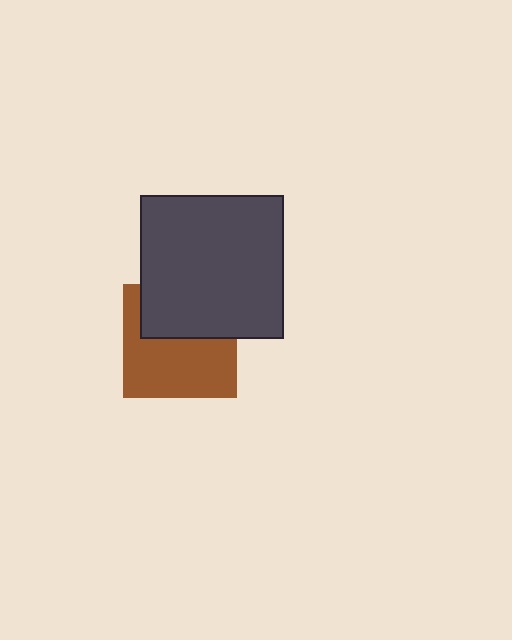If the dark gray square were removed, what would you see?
You would see the complete brown square.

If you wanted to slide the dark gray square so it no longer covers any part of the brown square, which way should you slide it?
Slide it up — that is the most direct way to separate the two shapes.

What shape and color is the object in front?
The object in front is a dark gray square.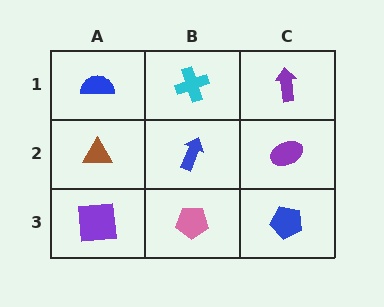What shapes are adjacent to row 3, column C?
A purple ellipse (row 2, column C), a pink pentagon (row 3, column B).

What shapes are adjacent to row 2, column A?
A blue semicircle (row 1, column A), a purple square (row 3, column A), a blue arrow (row 2, column B).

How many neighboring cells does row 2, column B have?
4.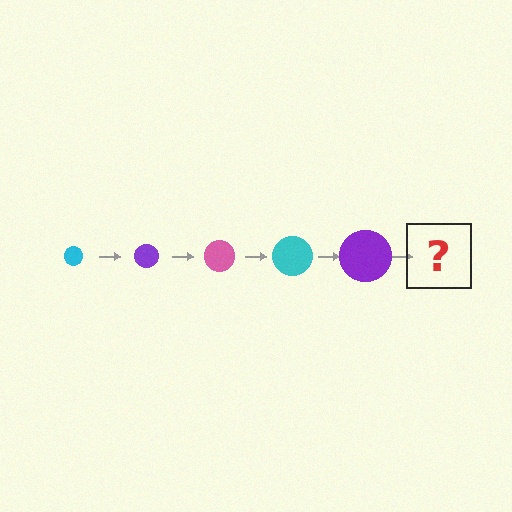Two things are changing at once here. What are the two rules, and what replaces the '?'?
The two rules are that the circle grows larger each step and the color cycles through cyan, purple, and pink. The '?' should be a pink circle, larger than the previous one.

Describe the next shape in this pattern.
It should be a pink circle, larger than the previous one.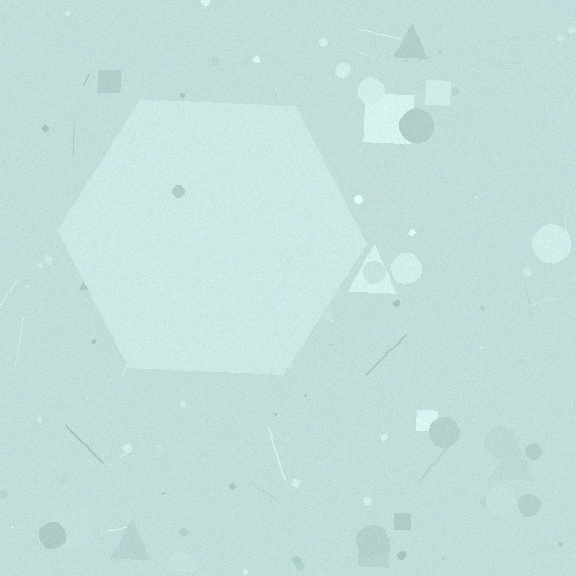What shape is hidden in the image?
A hexagon is hidden in the image.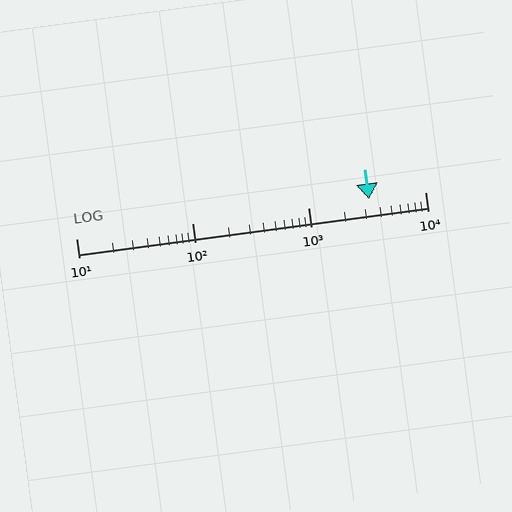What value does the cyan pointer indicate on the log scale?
The pointer indicates approximately 3300.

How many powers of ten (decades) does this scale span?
The scale spans 3 decades, from 10 to 10000.